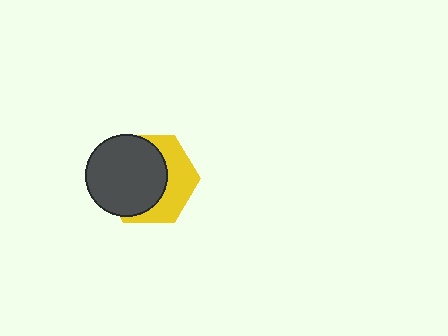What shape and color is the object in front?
The object in front is a dark gray circle.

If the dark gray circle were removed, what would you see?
You would see the complete yellow hexagon.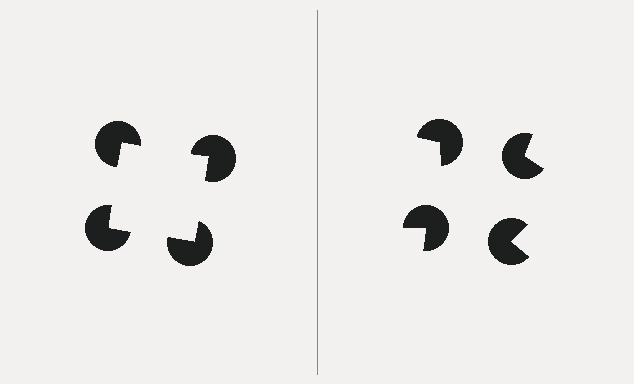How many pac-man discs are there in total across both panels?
8 — 4 on each side.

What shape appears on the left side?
An illusory square.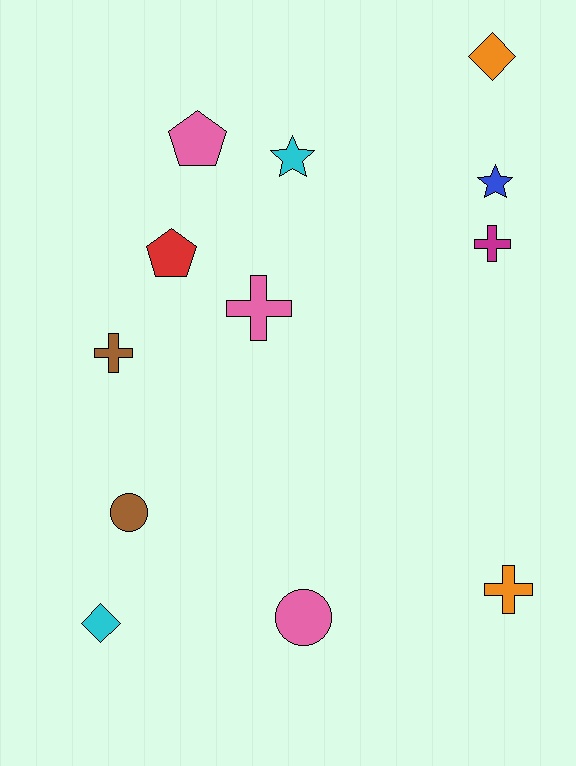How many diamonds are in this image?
There are 2 diamonds.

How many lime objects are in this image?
There are no lime objects.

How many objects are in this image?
There are 12 objects.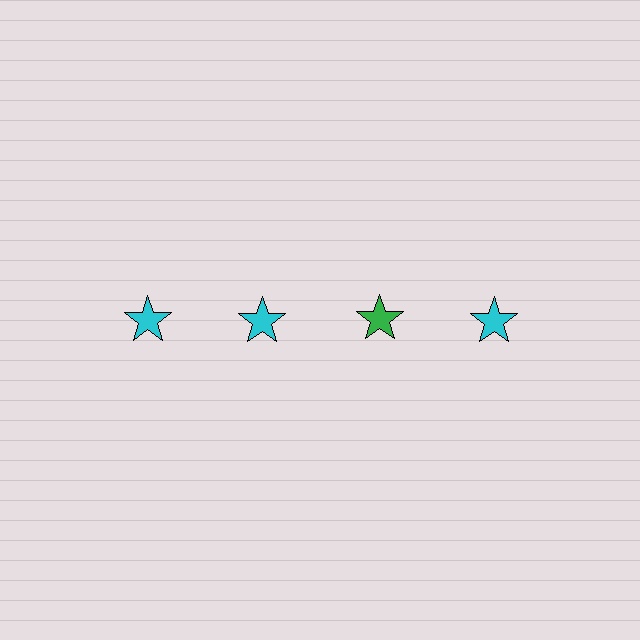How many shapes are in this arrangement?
There are 4 shapes arranged in a grid pattern.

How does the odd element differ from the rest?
It has a different color: green instead of cyan.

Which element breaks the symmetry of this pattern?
The green star in the top row, center column breaks the symmetry. All other shapes are cyan stars.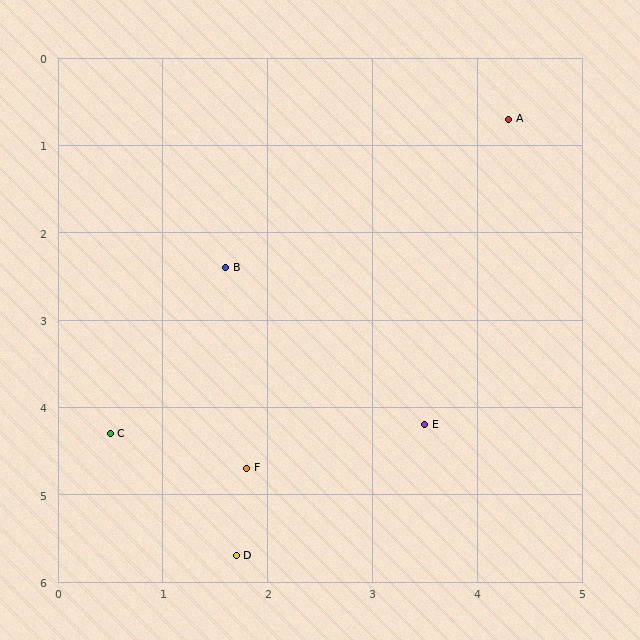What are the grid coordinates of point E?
Point E is at approximately (3.5, 4.2).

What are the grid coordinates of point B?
Point B is at approximately (1.6, 2.4).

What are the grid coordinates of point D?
Point D is at approximately (1.7, 5.7).